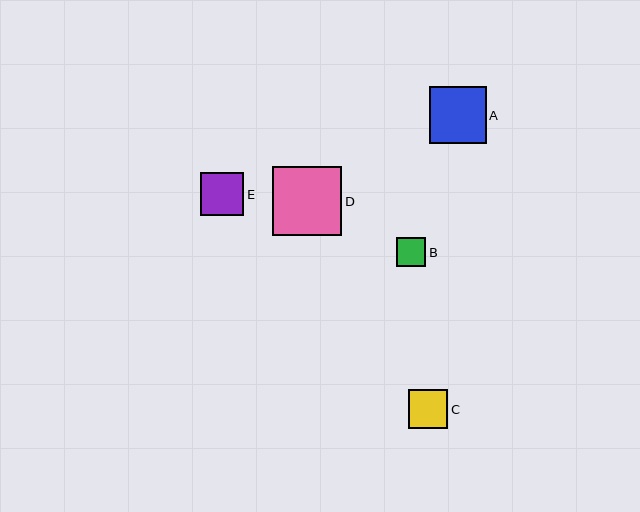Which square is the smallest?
Square B is the smallest with a size of approximately 29 pixels.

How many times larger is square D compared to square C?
Square D is approximately 1.8 times the size of square C.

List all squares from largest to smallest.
From largest to smallest: D, A, E, C, B.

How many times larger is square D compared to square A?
Square D is approximately 1.2 times the size of square A.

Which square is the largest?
Square D is the largest with a size of approximately 69 pixels.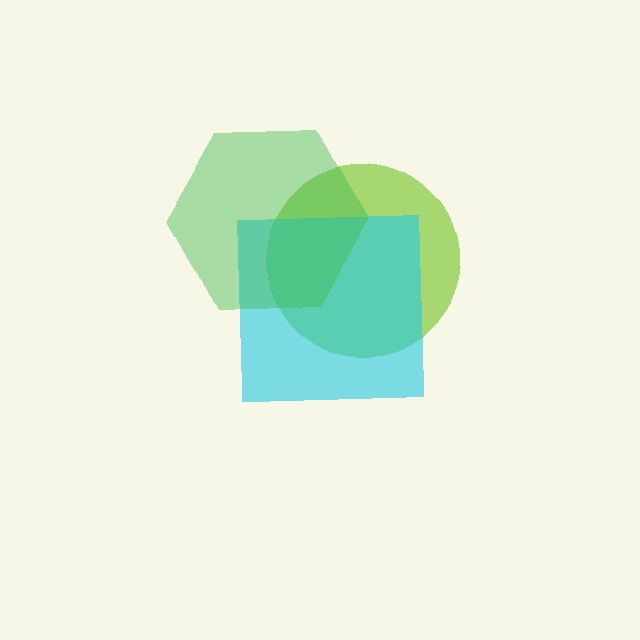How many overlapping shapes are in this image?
There are 3 overlapping shapes in the image.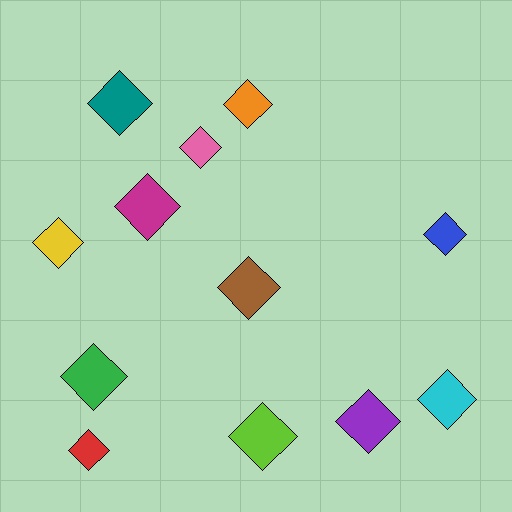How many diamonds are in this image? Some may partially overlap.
There are 12 diamonds.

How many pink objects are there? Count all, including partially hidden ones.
There is 1 pink object.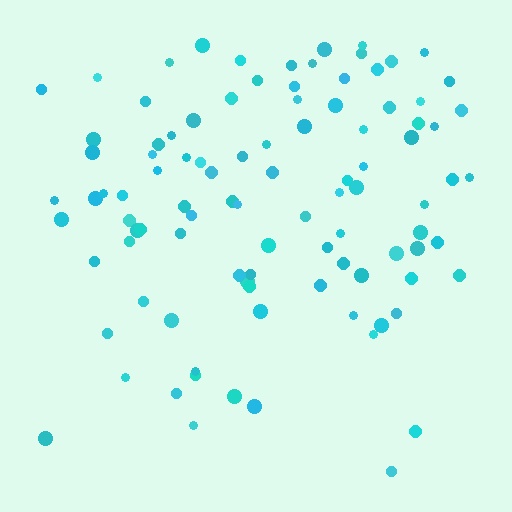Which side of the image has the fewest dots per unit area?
The bottom.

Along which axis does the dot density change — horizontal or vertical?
Vertical.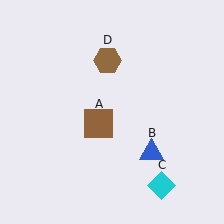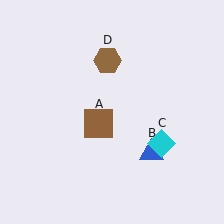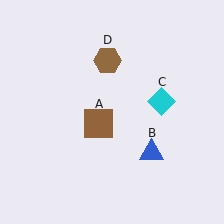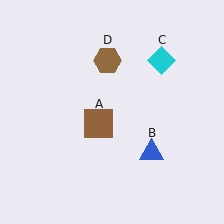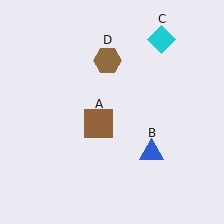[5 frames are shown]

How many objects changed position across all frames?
1 object changed position: cyan diamond (object C).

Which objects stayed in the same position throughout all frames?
Brown square (object A) and blue triangle (object B) and brown hexagon (object D) remained stationary.